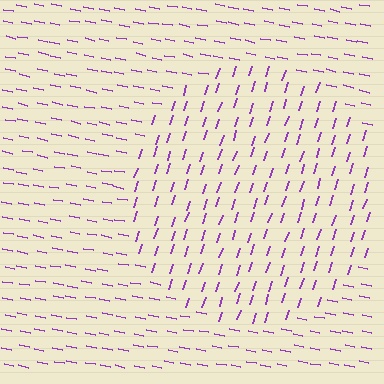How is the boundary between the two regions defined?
The boundary is defined purely by a change in line orientation (approximately 83 degrees difference). All lines are the same color and thickness.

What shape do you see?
I see a circle.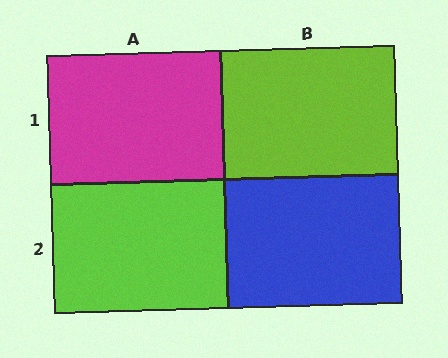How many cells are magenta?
1 cell is magenta.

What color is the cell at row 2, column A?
Lime.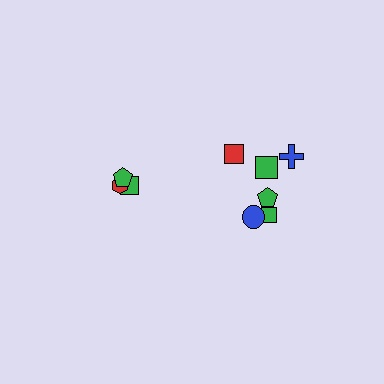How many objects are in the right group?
There are 6 objects.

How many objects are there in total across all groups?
There are 9 objects.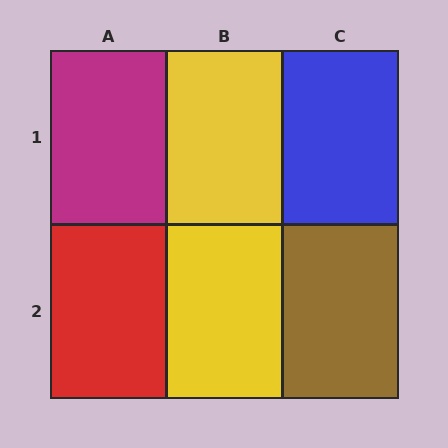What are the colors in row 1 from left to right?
Magenta, yellow, blue.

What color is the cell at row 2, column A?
Red.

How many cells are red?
1 cell is red.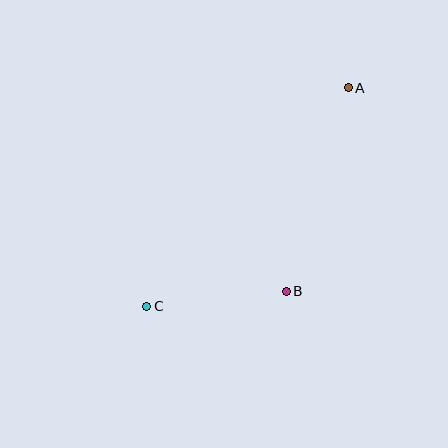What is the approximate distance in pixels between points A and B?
The distance between A and B is approximately 213 pixels.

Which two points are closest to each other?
Points B and C are closest to each other.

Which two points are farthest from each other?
Points A and C are farthest from each other.